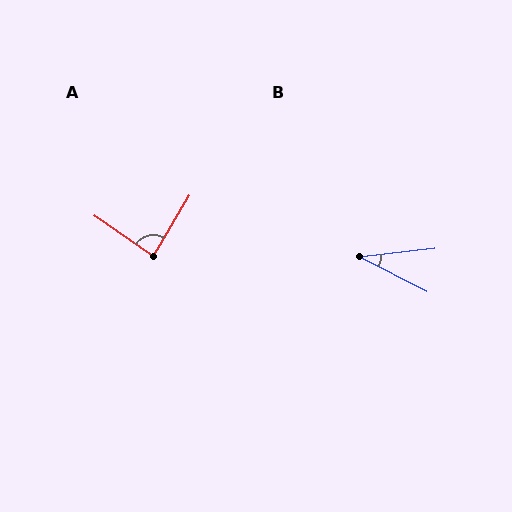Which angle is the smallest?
B, at approximately 33 degrees.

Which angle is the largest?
A, at approximately 86 degrees.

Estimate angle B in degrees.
Approximately 33 degrees.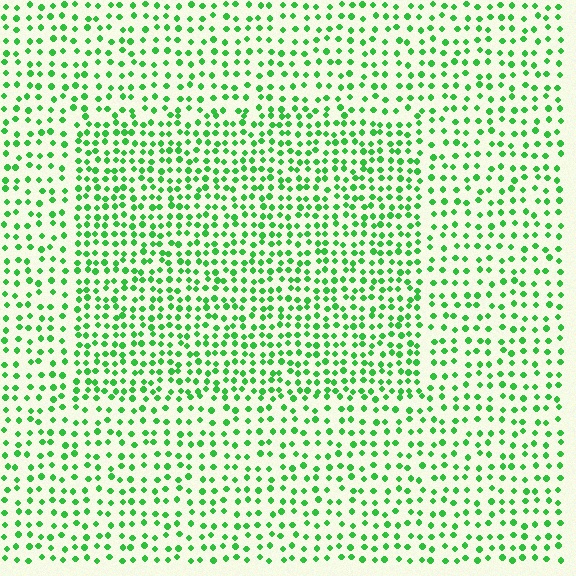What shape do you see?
I see a rectangle.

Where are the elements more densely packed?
The elements are more densely packed inside the rectangle boundary.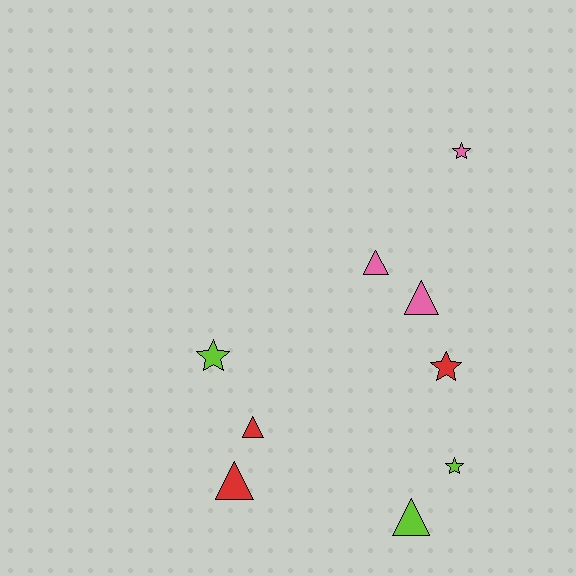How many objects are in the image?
There are 9 objects.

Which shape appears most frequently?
Triangle, with 5 objects.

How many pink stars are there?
There is 1 pink star.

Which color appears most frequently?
Lime, with 3 objects.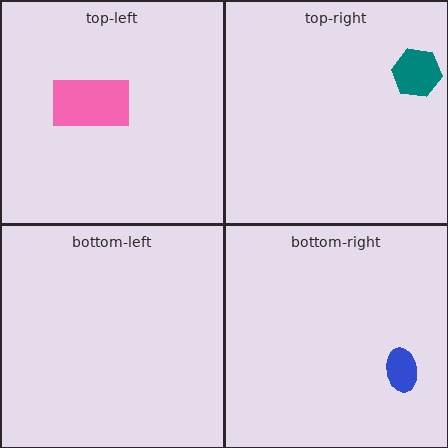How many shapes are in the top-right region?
1.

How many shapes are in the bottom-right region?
1.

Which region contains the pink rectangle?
The top-left region.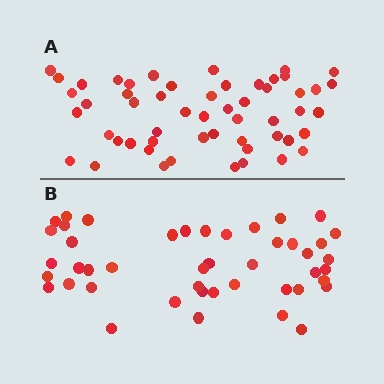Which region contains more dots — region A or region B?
Region A (the top region) has more dots.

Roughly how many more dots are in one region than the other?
Region A has roughly 8 or so more dots than region B.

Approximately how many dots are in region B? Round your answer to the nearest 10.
About 40 dots. (The exact count is 45, which rounds to 40.)